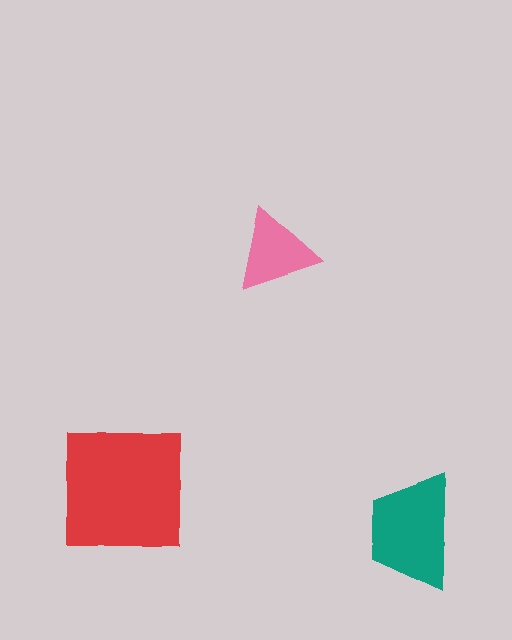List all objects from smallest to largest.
The pink triangle, the teal trapezoid, the red square.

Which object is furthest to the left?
The red square is leftmost.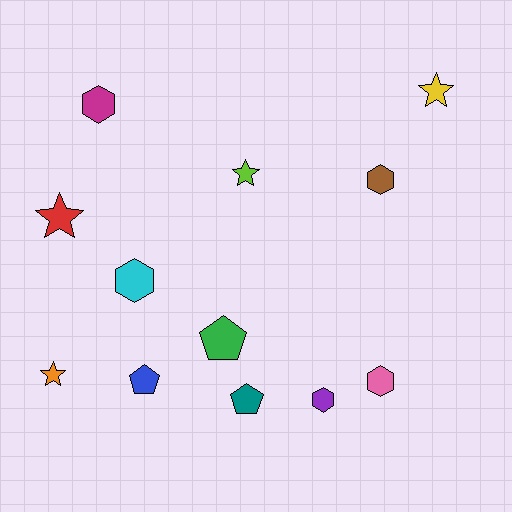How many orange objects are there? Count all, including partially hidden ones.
There is 1 orange object.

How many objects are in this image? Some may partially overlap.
There are 12 objects.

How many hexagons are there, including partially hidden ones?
There are 5 hexagons.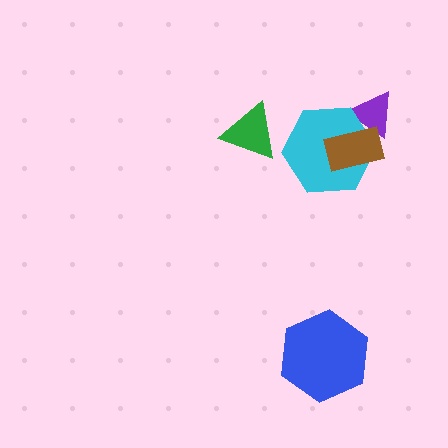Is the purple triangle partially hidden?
Yes, it is partially covered by another shape.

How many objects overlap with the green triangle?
0 objects overlap with the green triangle.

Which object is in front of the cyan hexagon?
The brown rectangle is in front of the cyan hexagon.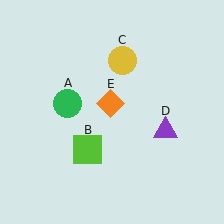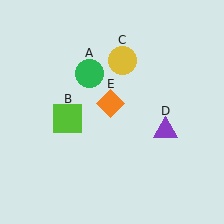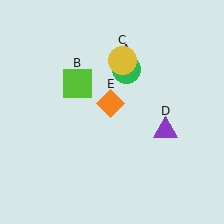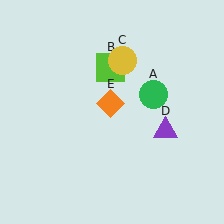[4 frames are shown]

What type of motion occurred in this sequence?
The green circle (object A), lime square (object B) rotated clockwise around the center of the scene.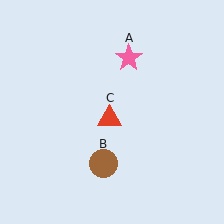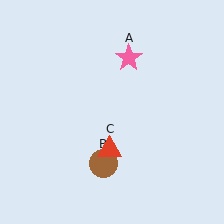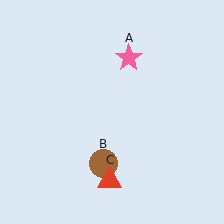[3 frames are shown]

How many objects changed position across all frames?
1 object changed position: red triangle (object C).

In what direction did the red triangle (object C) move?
The red triangle (object C) moved down.